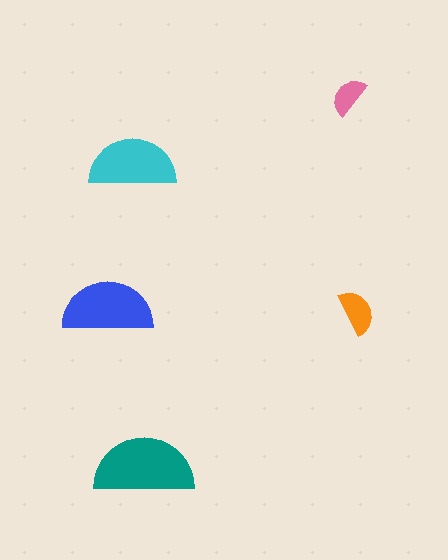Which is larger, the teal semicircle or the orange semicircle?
The teal one.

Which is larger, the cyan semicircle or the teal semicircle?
The teal one.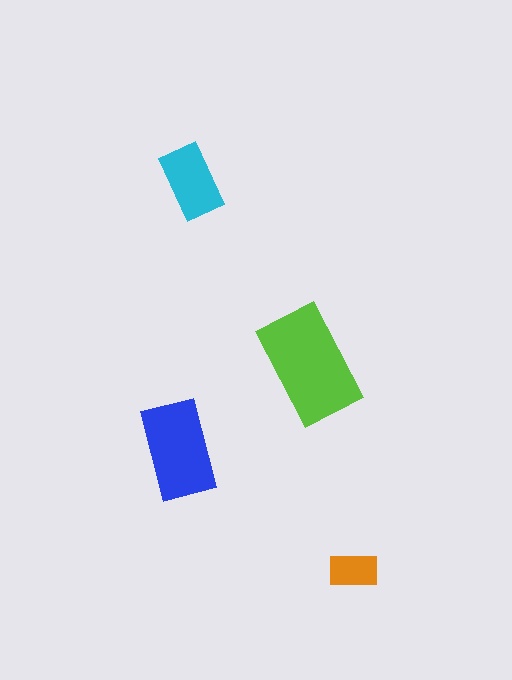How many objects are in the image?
There are 4 objects in the image.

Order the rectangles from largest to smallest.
the lime one, the blue one, the cyan one, the orange one.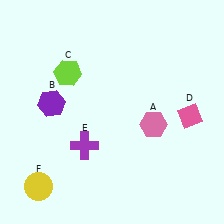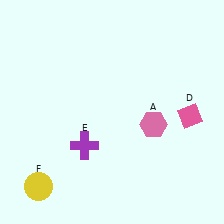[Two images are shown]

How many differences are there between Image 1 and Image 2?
There are 2 differences between the two images.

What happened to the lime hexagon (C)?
The lime hexagon (C) was removed in Image 2. It was in the top-left area of Image 1.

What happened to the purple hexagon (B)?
The purple hexagon (B) was removed in Image 2. It was in the top-left area of Image 1.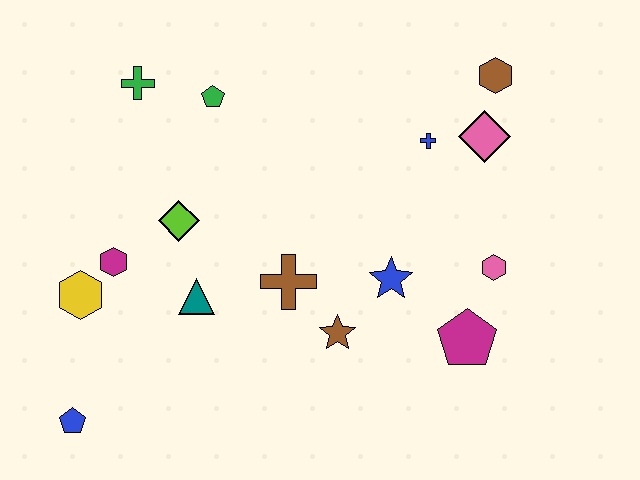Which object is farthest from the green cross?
The magenta pentagon is farthest from the green cross.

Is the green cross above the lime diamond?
Yes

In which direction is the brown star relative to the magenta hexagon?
The brown star is to the right of the magenta hexagon.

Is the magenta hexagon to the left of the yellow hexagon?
No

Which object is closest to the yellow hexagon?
The magenta hexagon is closest to the yellow hexagon.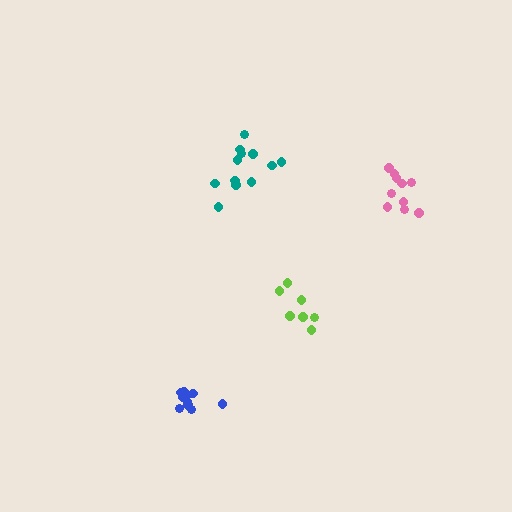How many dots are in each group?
Group 1: 12 dots, Group 2: 10 dots, Group 3: 10 dots, Group 4: 7 dots (39 total).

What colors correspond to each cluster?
The clusters are colored: teal, blue, pink, lime.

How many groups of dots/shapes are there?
There are 4 groups.